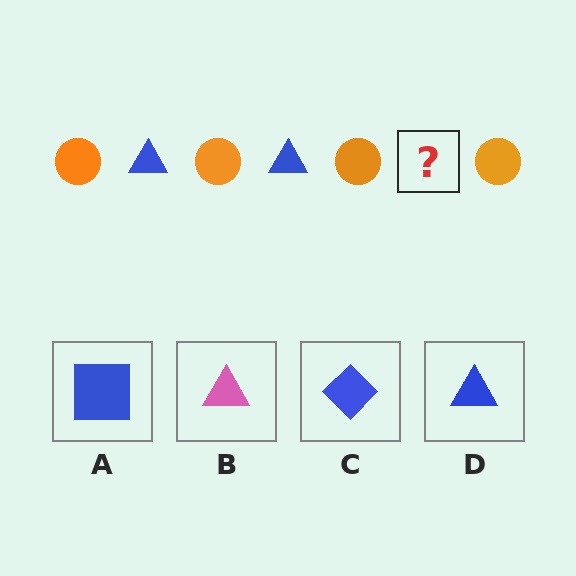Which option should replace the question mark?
Option D.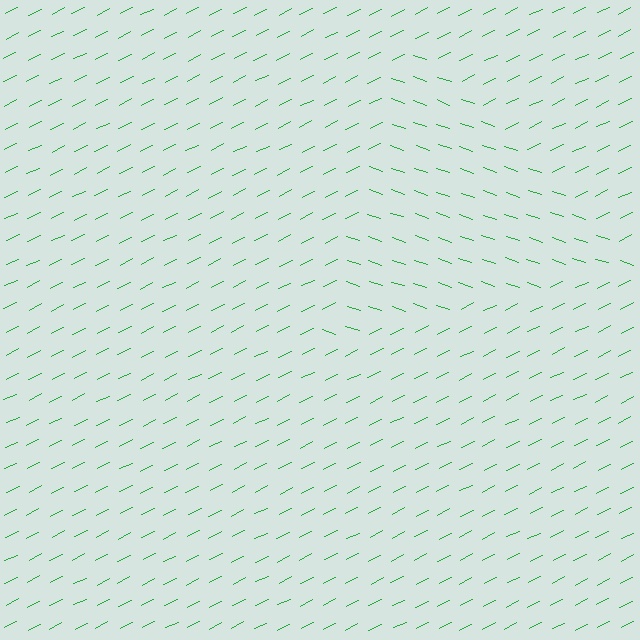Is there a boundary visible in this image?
Yes, there is a texture boundary formed by a change in line orientation.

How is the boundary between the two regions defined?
The boundary is defined purely by a change in line orientation (approximately 45 degrees difference). All lines are the same color and thickness.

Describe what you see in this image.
The image is filled with small green line segments. A triangle region in the image has lines oriented differently from the surrounding lines, creating a visible texture boundary.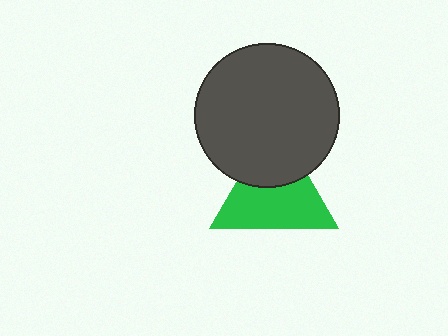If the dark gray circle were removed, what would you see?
You would see the complete green triangle.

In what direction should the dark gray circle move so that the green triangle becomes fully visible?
The dark gray circle should move up. That is the shortest direction to clear the overlap and leave the green triangle fully visible.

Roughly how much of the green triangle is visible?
About half of it is visible (roughly 64%).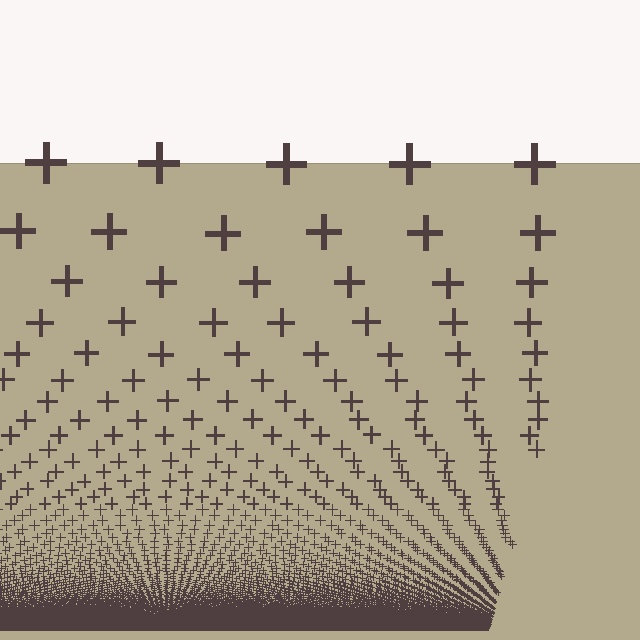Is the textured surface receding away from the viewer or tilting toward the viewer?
The surface appears to tilt toward the viewer. Texture elements get larger and sparser toward the top.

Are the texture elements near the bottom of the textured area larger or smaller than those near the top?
Smaller. The gradient is inverted — elements near the bottom are smaller and denser.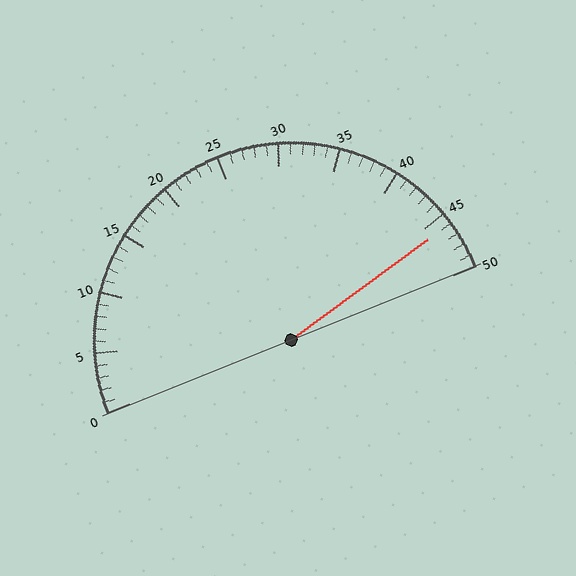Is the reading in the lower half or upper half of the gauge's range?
The reading is in the upper half of the range (0 to 50).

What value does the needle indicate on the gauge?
The needle indicates approximately 46.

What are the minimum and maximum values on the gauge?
The gauge ranges from 0 to 50.